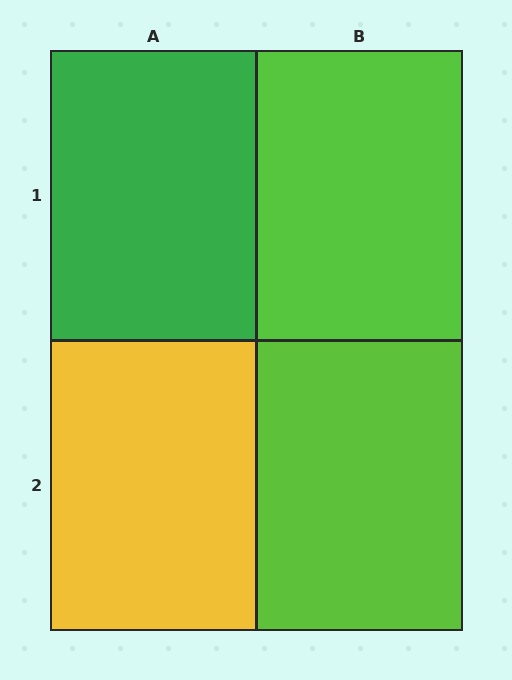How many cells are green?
1 cell is green.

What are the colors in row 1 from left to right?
Green, lime.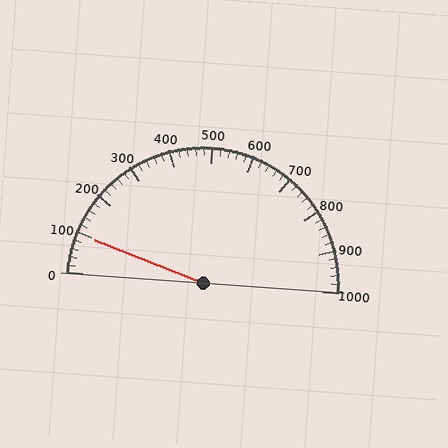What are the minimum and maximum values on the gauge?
The gauge ranges from 0 to 1000.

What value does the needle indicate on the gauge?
The needle indicates approximately 100.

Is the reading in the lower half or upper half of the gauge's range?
The reading is in the lower half of the range (0 to 1000).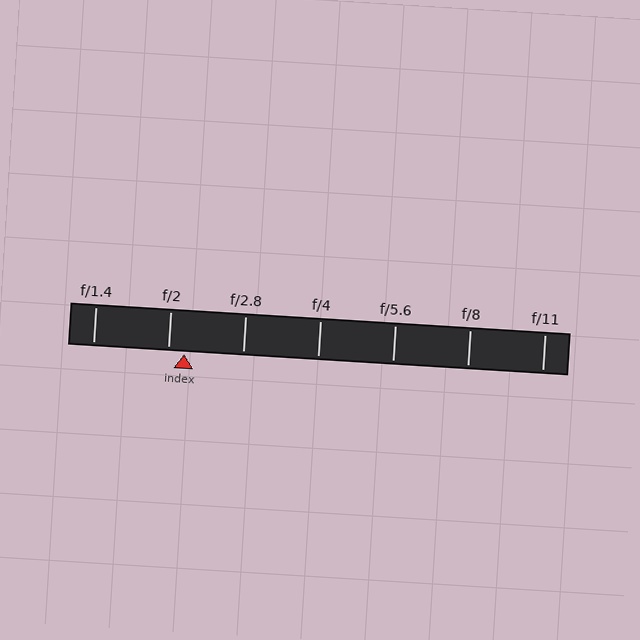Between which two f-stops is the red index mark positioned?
The index mark is between f/2 and f/2.8.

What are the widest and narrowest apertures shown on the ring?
The widest aperture shown is f/1.4 and the narrowest is f/11.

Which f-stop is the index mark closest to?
The index mark is closest to f/2.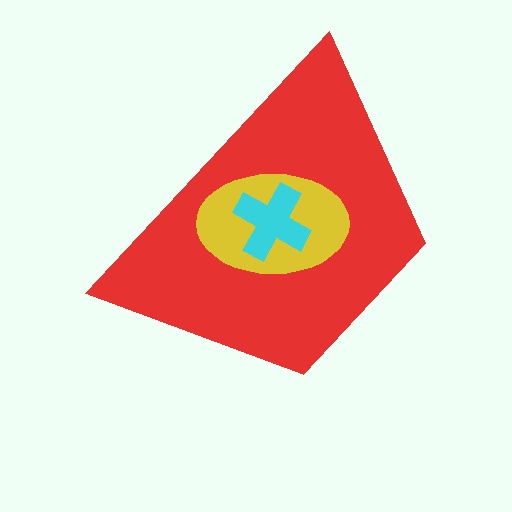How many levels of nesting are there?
3.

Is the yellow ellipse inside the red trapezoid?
Yes.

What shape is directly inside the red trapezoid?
The yellow ellipse.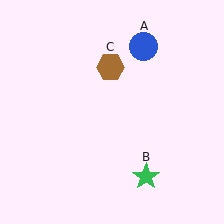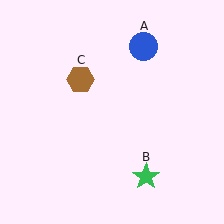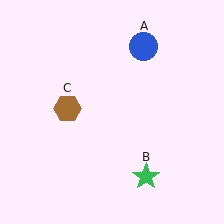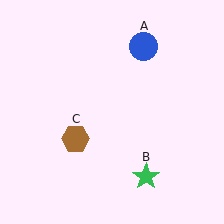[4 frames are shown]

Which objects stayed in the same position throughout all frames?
Blue circle (object A) and green star (object B) remained stationary.